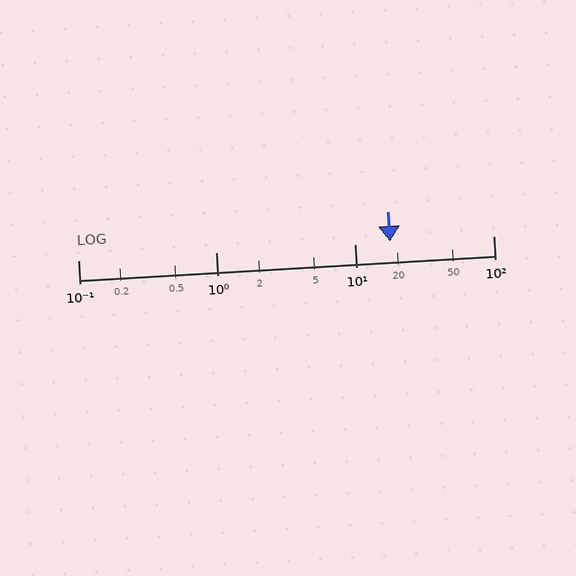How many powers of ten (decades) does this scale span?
The scale spans 3 decades, from 0.1 to 100.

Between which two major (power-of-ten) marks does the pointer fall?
The pointer is between 10 and 100.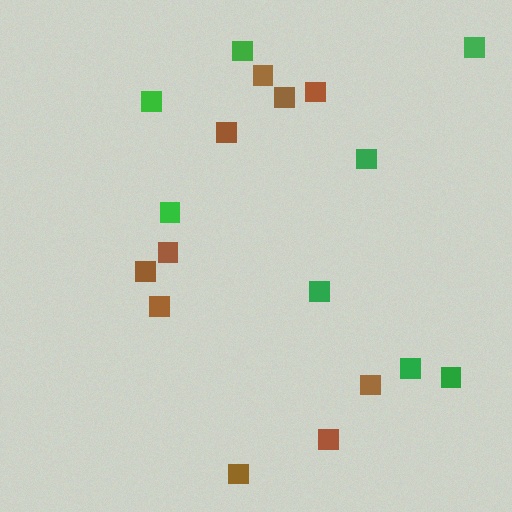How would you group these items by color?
There are 2 groups: one group of brown squares (10) and one group of green squares (8).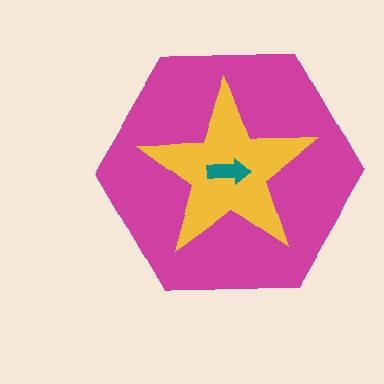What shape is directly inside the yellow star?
The teal arrow.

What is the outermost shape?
The magenta hexagon.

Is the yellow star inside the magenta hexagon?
Yes.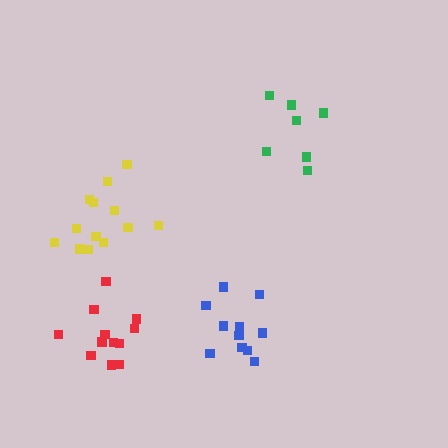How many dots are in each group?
Group 1: 7 dots, Group 2: 13 dots, Group 3: 11 dots, Group 4: 12 dots (43 total).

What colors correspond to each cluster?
The clusters are colored: green, yellow, blue, red.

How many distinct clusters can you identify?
There are 4 distinct clusters.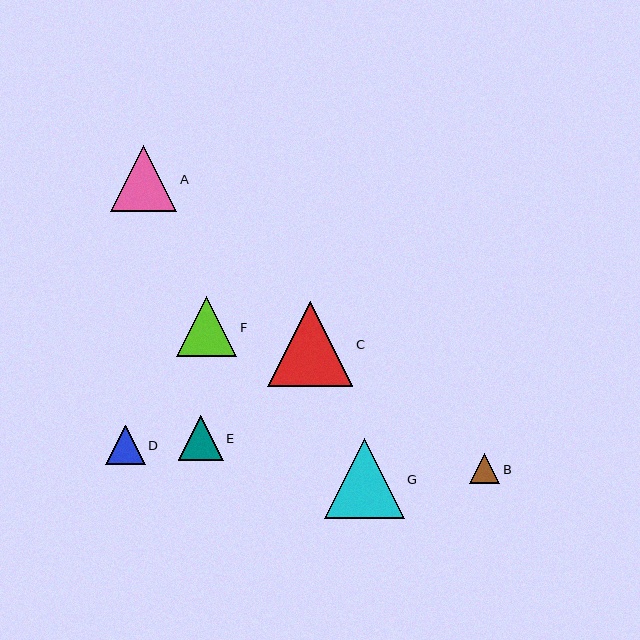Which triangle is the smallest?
Triangle B is the smallest with a size of approximately 30 pixels.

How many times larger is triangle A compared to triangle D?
Triangle A is approximately 1.7 times the size of triangle D.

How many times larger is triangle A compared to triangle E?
Triangle A is approximately 1.5 times the size of triangle E.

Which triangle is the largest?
Triangle C is the largest with a size of approximately 85 pixels.